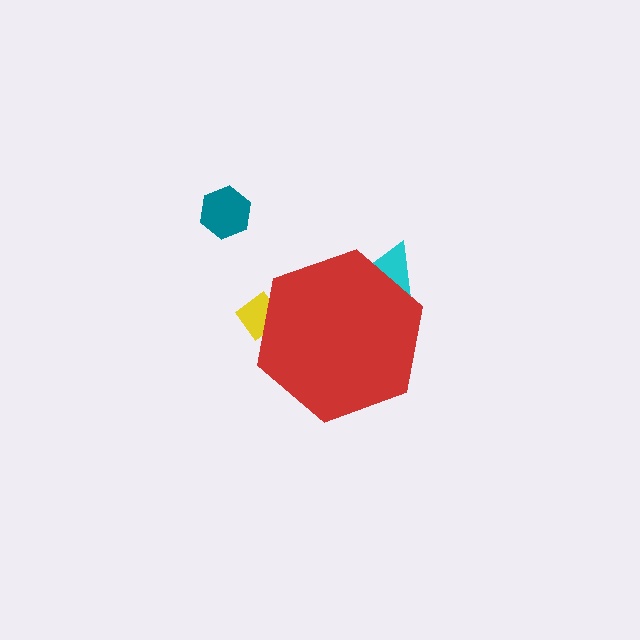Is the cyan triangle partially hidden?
Yes, the cyan triangle is partially hidden behind the red hexagon.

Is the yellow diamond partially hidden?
Yes, the yellow diamond is partially hidden behind the red hexagon.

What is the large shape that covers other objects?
A red hexagon.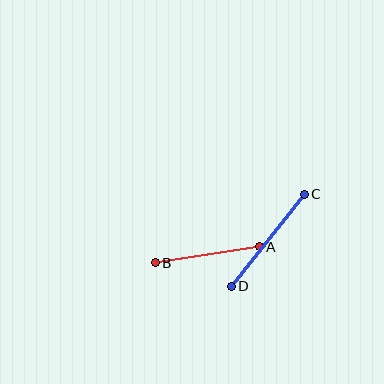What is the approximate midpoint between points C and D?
The midpoint is at approximately (268, 240) pixels.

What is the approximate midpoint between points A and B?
The midpoint is at approximately (207, 255) pixels.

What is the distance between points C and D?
The distance is approximately 118 pixels.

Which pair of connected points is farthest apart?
Points C and D are farthest apart.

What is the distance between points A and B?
The distance is approximately 105 pixels.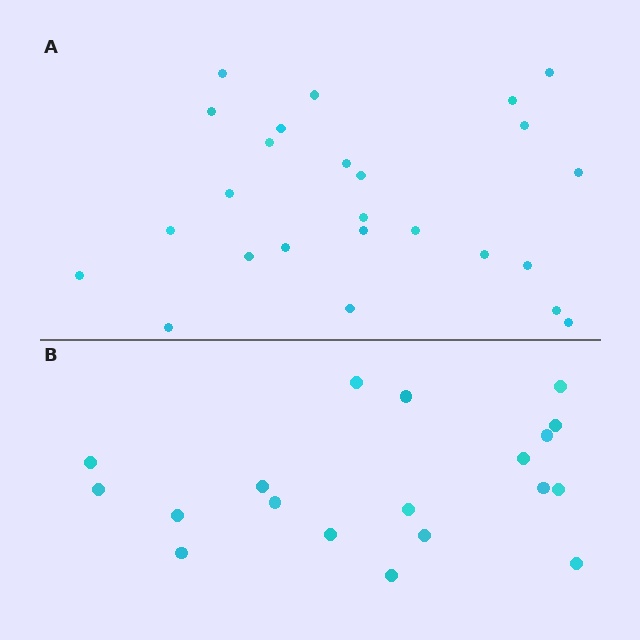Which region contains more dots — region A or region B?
Region A (the top region) has more dots.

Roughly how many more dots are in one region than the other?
Region A has about 6 more dots than region B.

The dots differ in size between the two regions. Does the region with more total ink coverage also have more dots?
No. Region B has more total ink coverage because its dots are larger, but region A actually contains more individual dots. Total area can be misleading — the number of items is what matters here.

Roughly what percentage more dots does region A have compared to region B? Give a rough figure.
About 30% more.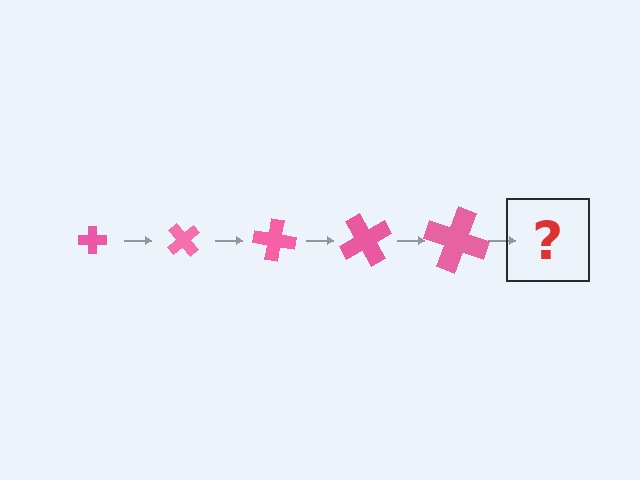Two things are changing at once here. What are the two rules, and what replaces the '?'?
The two rules are that the cross grows larger each step and it rotates 50 degrees each step. The '?' should be a cross, larger than the previous one and rotated 250 degrees from the start.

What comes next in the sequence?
The next element should be a cross, larger than the previous one and rotated 250 degrees from the start.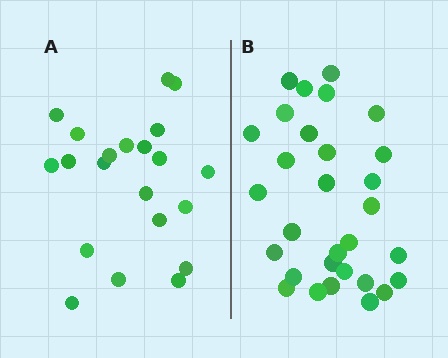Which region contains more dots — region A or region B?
Region B (the right region) has more dots.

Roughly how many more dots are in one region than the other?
Region B has roughly 8 or so more dots than region A.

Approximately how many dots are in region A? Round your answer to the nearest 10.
About 20 dots. (The exact count is 21, which rounds to 20.)